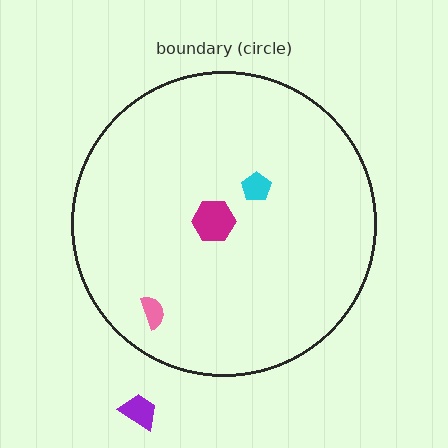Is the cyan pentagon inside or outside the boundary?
Inside.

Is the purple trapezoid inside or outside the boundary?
Outside.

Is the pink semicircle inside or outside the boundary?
Inside.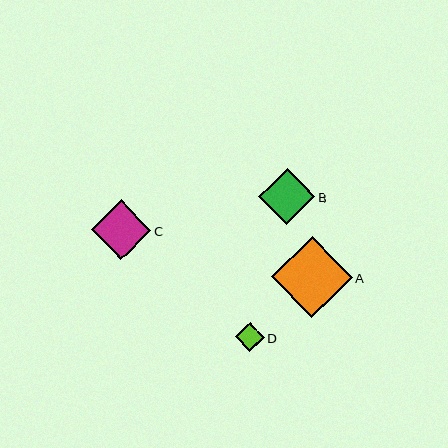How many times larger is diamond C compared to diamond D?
Diamond C is approximately 2.1 times the size of diamond D.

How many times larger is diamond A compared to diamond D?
Diamond A is approximately 2.8 times the size of diamond D.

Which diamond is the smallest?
Diamond D is the smallest with a size of approximately 28 pixels.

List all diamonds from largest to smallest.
From largest to smallest: A, C, B, D.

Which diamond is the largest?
Diamond A is the largest with a size of approximately 81 pixels.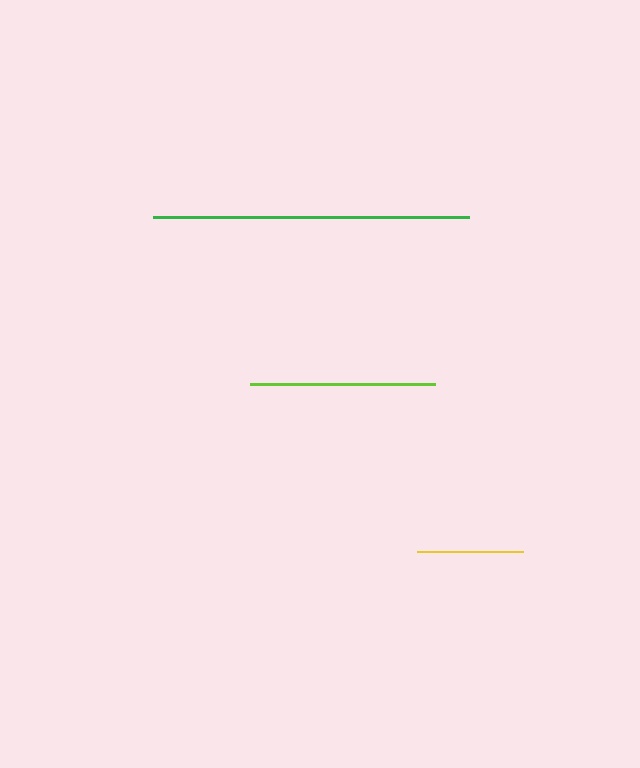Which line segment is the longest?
The green line is the longest at approximately 316 pixels.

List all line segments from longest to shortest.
From longest to shortest: green, lime, yellow.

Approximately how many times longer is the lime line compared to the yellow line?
The lime line is approximately 1.7 times the length of the yellow line.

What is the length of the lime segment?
The lime segment is approximately 185 pixels long.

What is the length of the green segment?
The green segment is approximately 316 pixels long.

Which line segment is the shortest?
The yellow line is the shortest at approximately 106 pixels.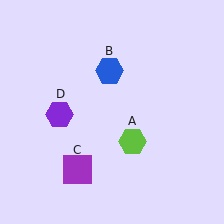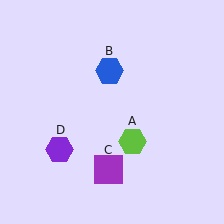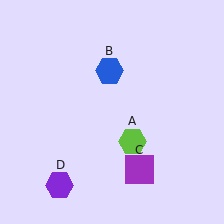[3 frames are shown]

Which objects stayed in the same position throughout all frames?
Lime hexagon (object A) and blue hexagon (object B) remained stationary.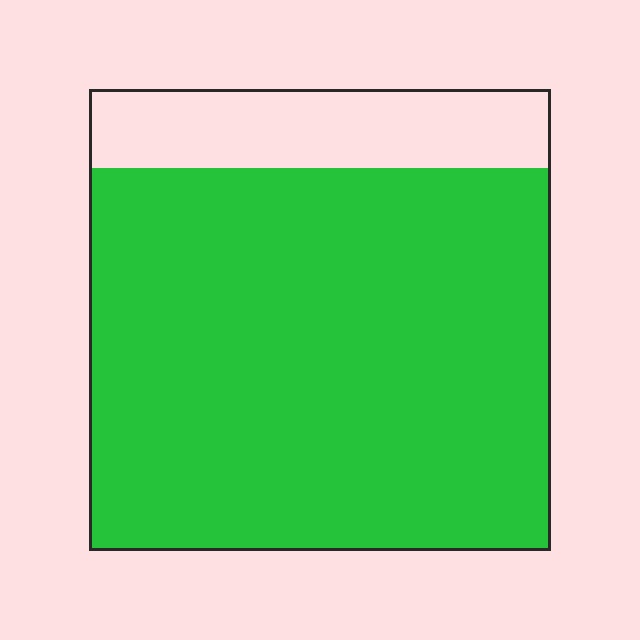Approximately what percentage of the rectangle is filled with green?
Approximately 85%.